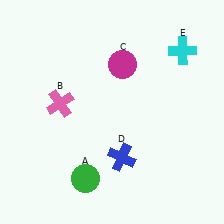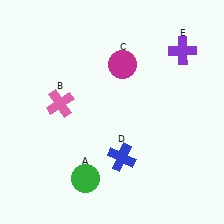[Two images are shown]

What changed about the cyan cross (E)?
In Image 1, E is cyan. In Image 2, it changed to purple.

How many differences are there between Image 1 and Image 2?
There is 1 difference between the two images.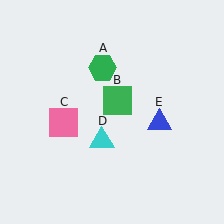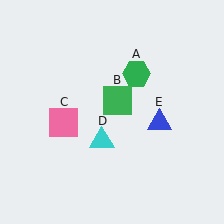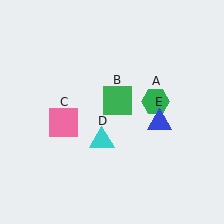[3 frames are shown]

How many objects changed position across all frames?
1 object changed position: green hexagon (object A).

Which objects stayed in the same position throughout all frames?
Green square (object B) and pink square (object C) and cyan triangle (object D) and blue triangle (object E) remained stationary.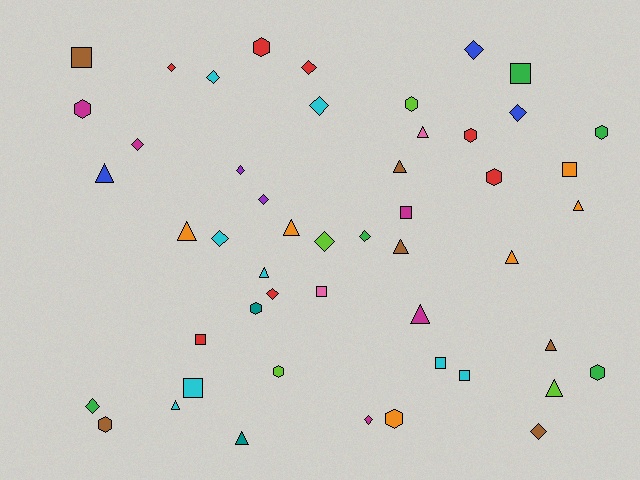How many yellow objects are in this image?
There are no yellow objects.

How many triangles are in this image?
There are 14 triangles.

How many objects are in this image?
There are 50 objects.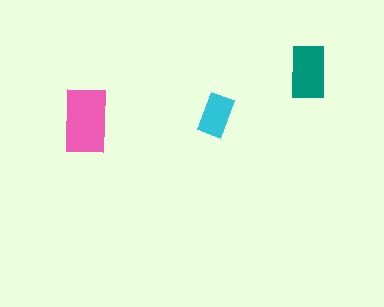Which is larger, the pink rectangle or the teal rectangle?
The pink one.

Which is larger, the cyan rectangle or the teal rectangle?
The teal one.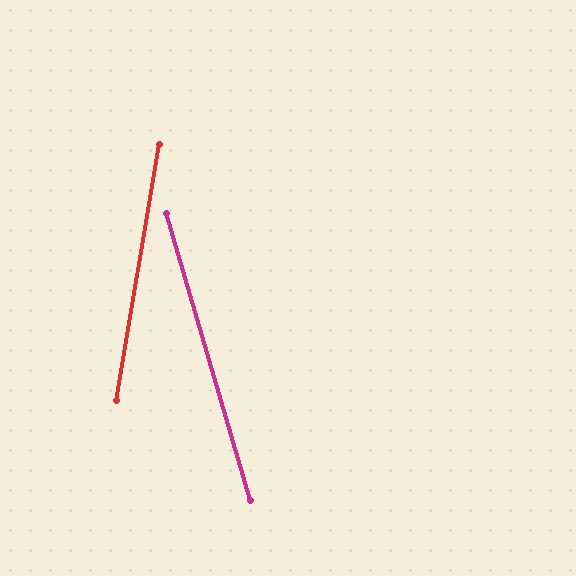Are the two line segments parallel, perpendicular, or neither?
Neither parallel nor perpendicular — they differ by about 26°.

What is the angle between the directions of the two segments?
Approximately 26 degrees.